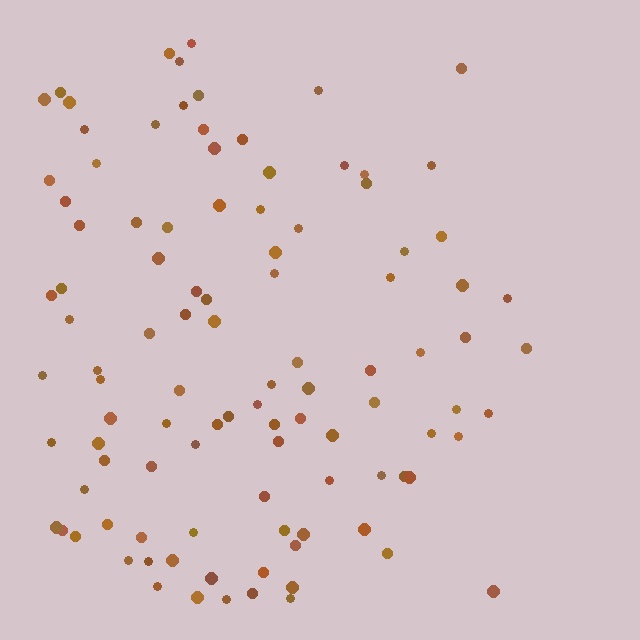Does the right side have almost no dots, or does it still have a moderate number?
Still a moderate number, just noticeably fewer than the left.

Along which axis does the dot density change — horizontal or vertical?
Horizontal.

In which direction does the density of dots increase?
From right to left, with the left side densest.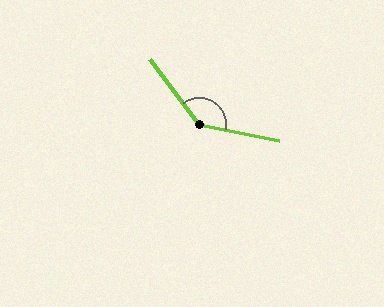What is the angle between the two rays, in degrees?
Approximately 139 degrees.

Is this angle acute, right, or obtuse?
It is obtuse.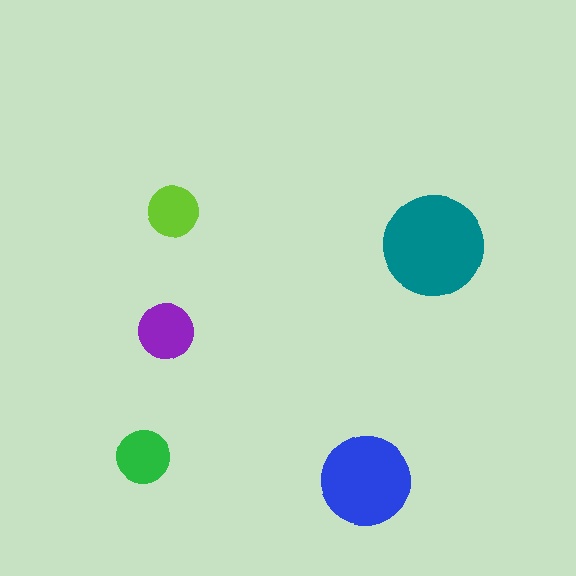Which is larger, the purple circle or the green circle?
The purple one.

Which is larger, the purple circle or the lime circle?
The purple one.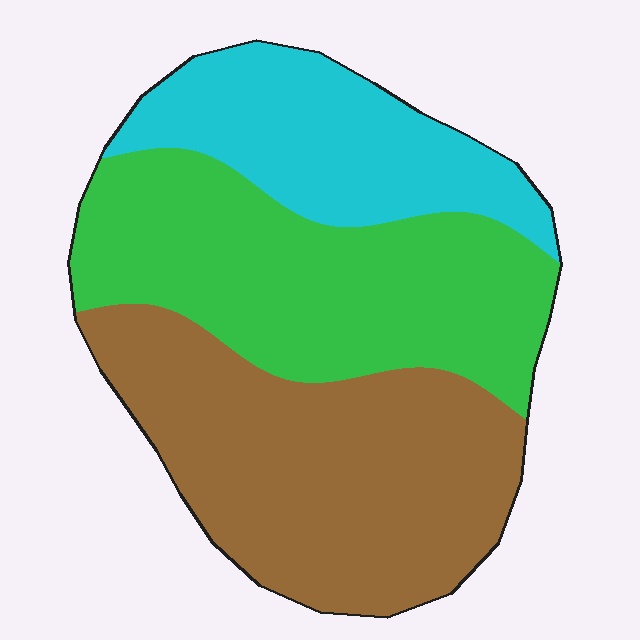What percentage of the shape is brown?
Brown covers 40% of the shape.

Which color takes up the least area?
Cyan, at roughly 25%.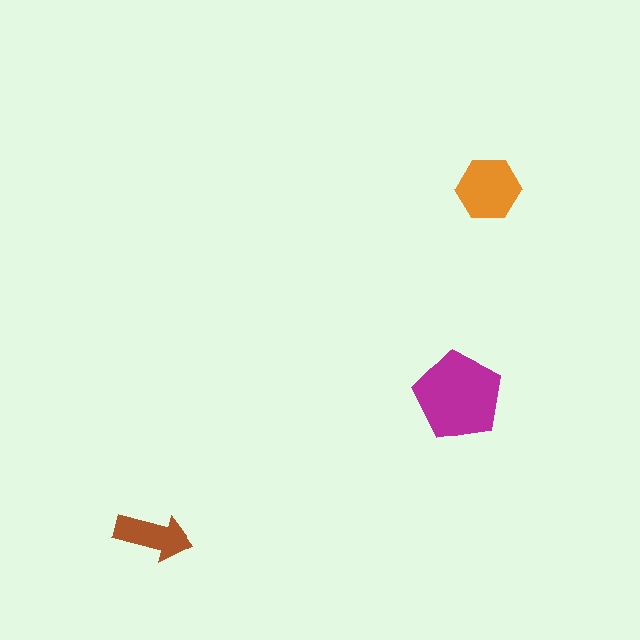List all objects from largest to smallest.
The magenta pentagon, the orange hexagon, the brown arrow.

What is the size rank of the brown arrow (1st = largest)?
3rd.